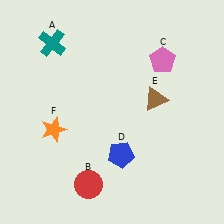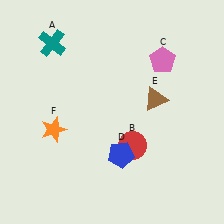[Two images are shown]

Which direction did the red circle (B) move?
The red circle (B) moved right.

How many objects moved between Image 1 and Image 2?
1 object moved between the two images.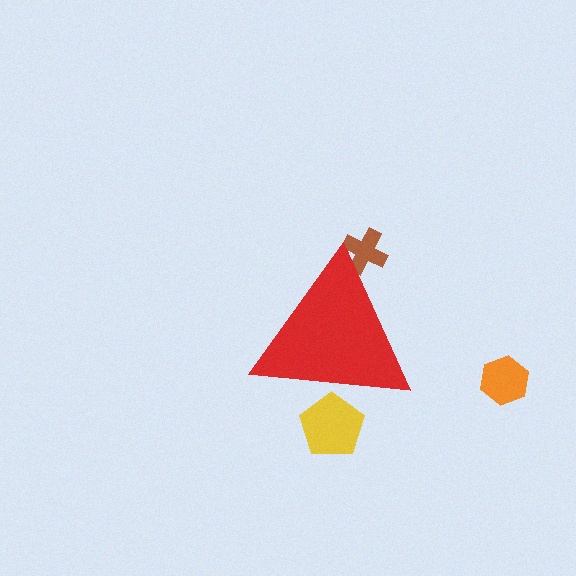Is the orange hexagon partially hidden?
No, the orange hexagon is fully visible.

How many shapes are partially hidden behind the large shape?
2 shapes are partially hidden.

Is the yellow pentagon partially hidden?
Yes, the yellow pentagon is partially hidden behind the red triangle.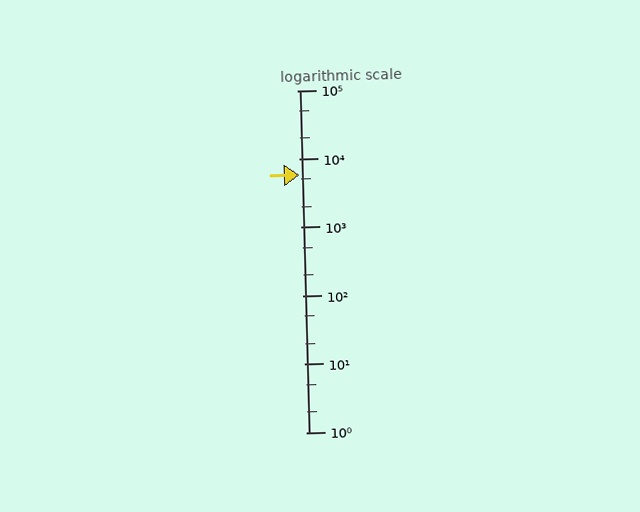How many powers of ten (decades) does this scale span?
The scale spans 5 decades, from 1 to 100000.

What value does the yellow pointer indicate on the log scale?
The pointer indicates approximately 5900.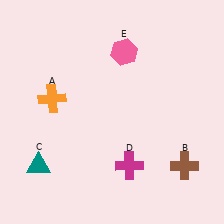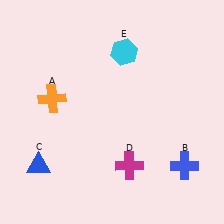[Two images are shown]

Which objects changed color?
B changed from brown to blue. C changed from teal to blue. E changed from pink to cyan.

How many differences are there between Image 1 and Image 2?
There are 3 differences between the two images.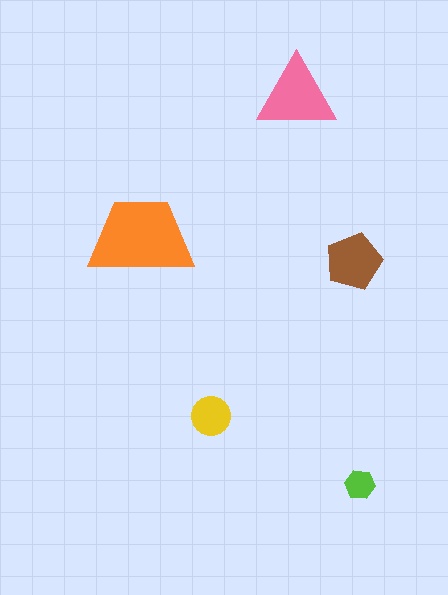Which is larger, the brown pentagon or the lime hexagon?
The brown pentagon.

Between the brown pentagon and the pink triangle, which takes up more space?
The pink triangle.